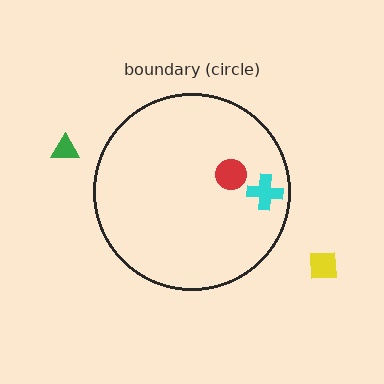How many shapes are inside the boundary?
2 inside, 2 outside.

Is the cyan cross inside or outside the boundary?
Inside.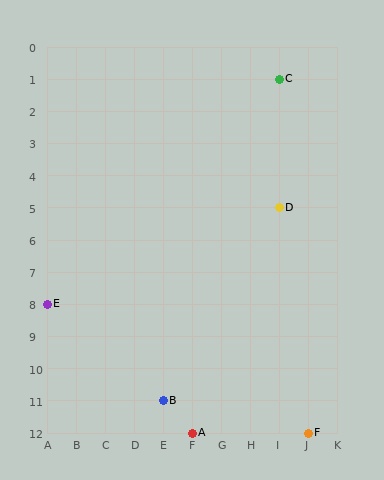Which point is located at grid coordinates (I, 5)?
Point D is at (I, 5).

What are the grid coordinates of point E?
Point E is at grid coordinates (A, 8).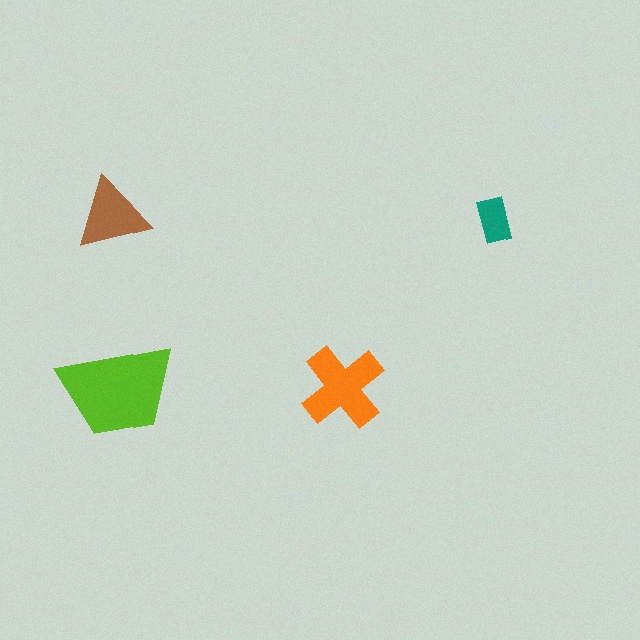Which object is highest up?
The brown triangle is topmost.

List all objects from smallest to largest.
The teal rectangle, the brown triangle, the orange cross, the lime trapezoid.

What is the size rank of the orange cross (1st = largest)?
2nd.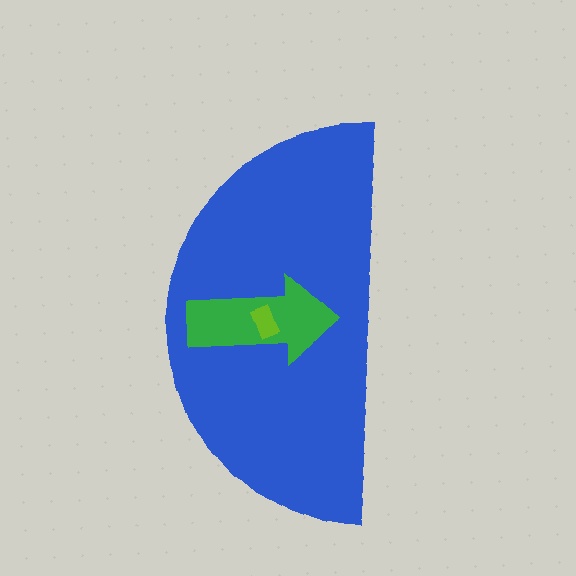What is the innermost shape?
The lime rectangle.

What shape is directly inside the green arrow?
The lime rectangle.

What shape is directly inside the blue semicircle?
The green arrow.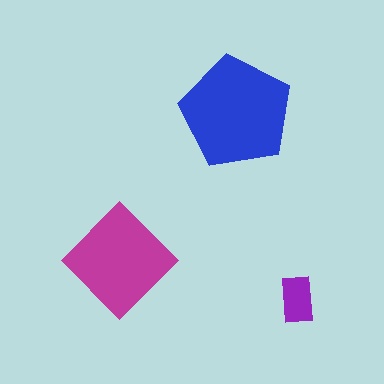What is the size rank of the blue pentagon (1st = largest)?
1st.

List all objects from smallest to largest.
The purple rectangle, the magenta diamond, the blue pentagon.